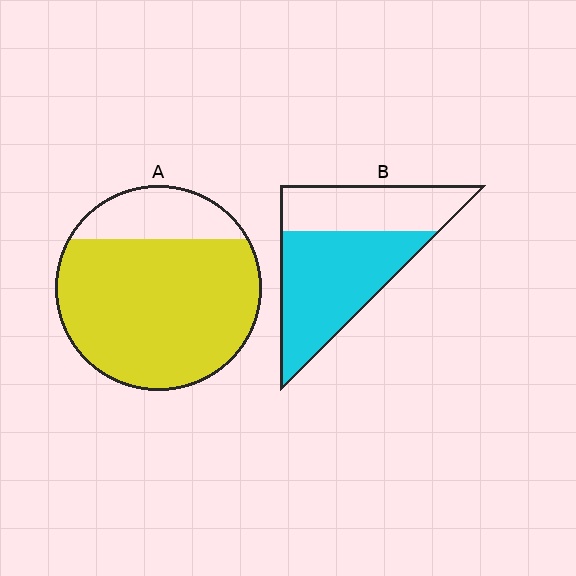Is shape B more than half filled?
Yes.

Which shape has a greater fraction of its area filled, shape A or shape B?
Shape A.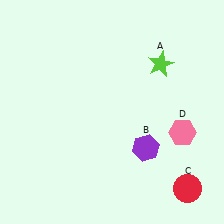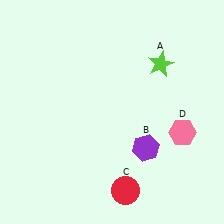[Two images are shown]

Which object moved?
The red circle (C) moved left.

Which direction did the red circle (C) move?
The red circle (C) moved left.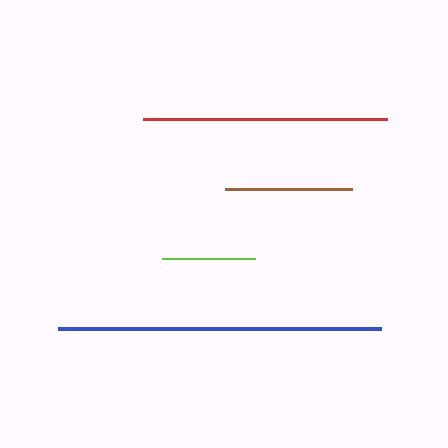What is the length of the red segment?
The red segment is approximately 244 pixels long.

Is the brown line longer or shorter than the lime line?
The brown line is longer than the lime line.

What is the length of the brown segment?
The brown segment is approximately 126 pixels long.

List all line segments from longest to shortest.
From longest to shortest: blue, red, brown, lime.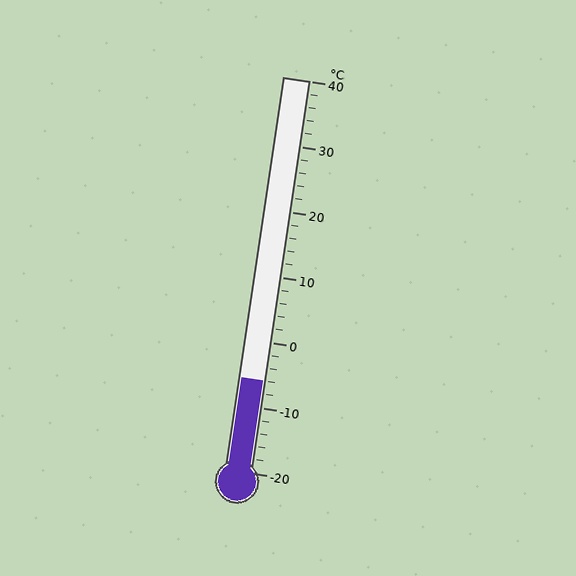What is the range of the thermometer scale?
The thermometer scale ranges from -20°C to 40°C.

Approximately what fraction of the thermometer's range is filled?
The thermometer is filled to approximately 25% of its range.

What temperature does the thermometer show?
The thermometer shows approximately -6°C.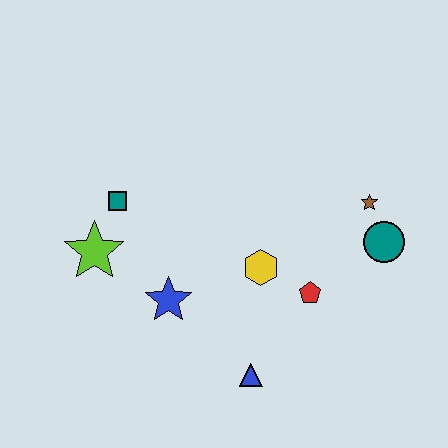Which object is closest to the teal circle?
The brown star is closest to the teal circle.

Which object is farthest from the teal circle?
The lime star is farthest from the teal circle.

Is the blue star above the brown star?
No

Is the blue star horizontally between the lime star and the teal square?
No